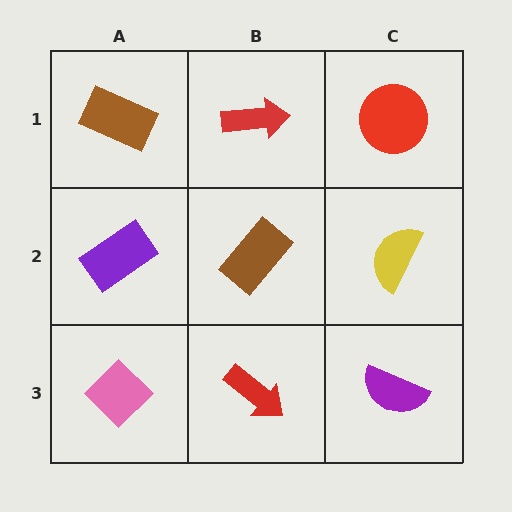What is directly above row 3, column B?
A brown rectangle.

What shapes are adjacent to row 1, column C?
A yellow semicircle (row 2, column C), a red arrow (row 1, column B).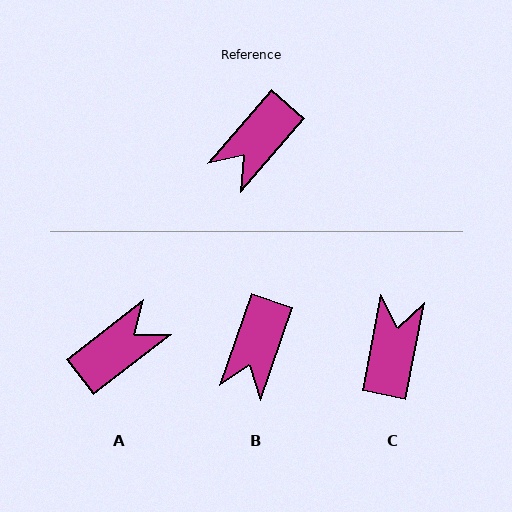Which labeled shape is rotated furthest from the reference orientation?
A, about 169 degrees away.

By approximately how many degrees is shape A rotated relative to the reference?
Approximately 169 degrees counter-clockwise.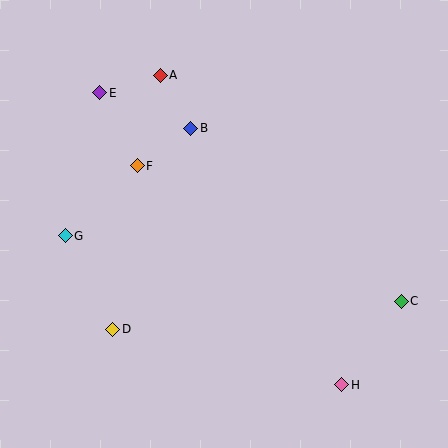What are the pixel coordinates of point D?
Point D is at (113, 329).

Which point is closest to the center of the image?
Point B at (191, 128) is closest to the center.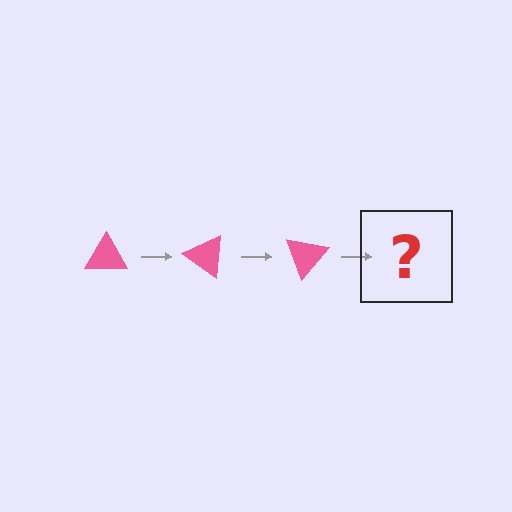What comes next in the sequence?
The next element should be a pink triangle rotated 105 degrees.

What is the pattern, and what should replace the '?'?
The pattern is that the triangle rotates 35 degrees each step. The '?' should be a pink triangle rotated 105 degrees.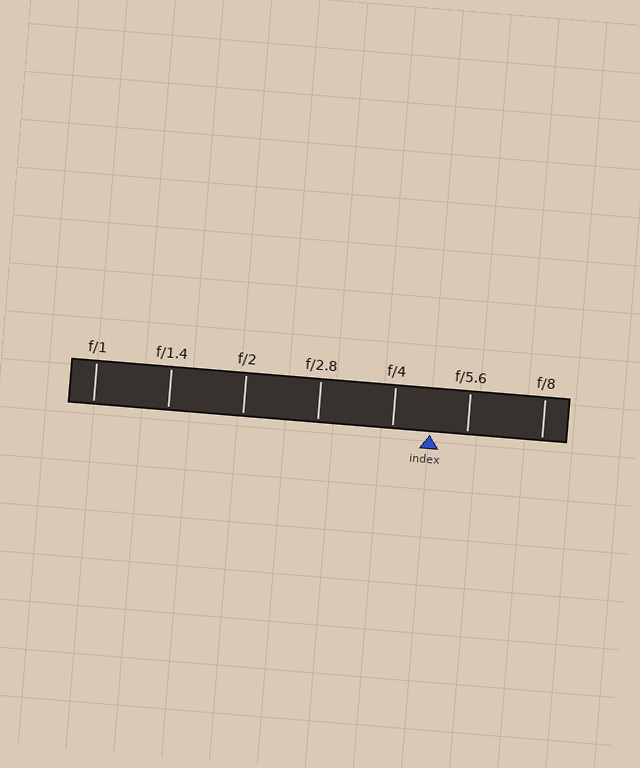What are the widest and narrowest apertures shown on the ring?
The widest aperture shown is f/1 and the narrowest is f/8.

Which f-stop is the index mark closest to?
The index mark is closest to f/5.6.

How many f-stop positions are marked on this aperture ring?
There are 7 f-stop positions marked.